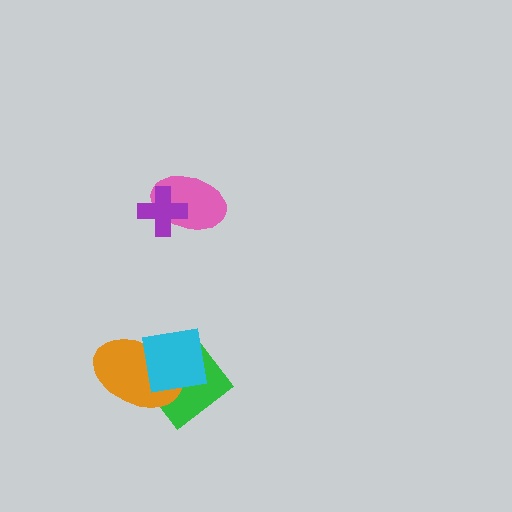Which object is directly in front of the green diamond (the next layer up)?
The orange ellipse is directly in front of the green diamond.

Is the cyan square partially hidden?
No, no other shape covers it.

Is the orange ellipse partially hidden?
Yes, it is partially covered by another shape.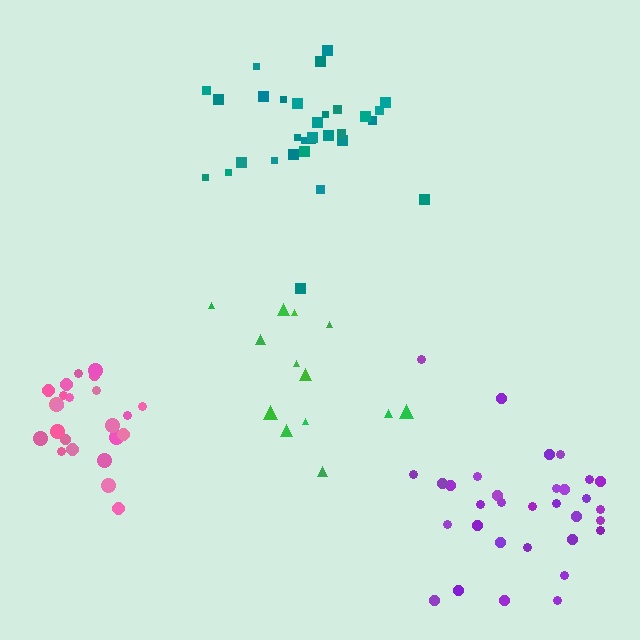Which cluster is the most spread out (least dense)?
Green.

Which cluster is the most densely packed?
Pink.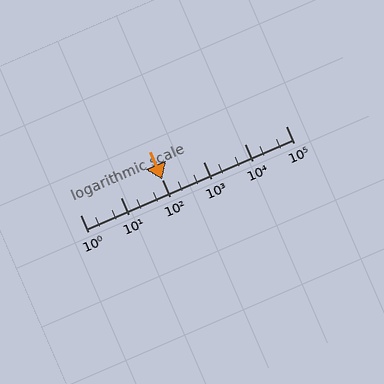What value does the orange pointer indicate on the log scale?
The pointer indicates approximately 100.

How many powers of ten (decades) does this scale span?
The scale spans 5 decades, from 1 to 100000.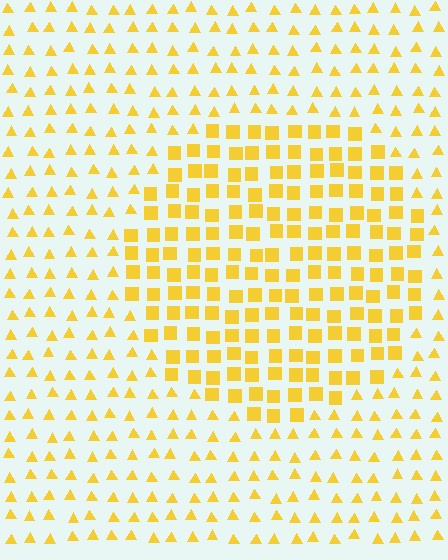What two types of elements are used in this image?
The image uses squares inside the circle region and triangles outside it.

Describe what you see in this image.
The image is filled with small yellow elements arranged in a uniform grid. A circle-shaped region contains squares, while the surrounding area contains triangles. The boundary is defined purely by the change in element shape.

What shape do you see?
I see a circle.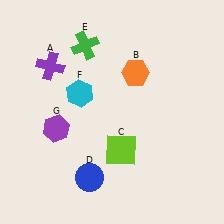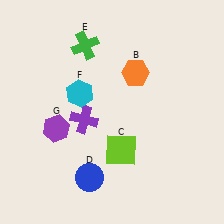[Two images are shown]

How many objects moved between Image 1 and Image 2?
1 object moved between the two images.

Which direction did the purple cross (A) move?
The purple cross (A) moved down.